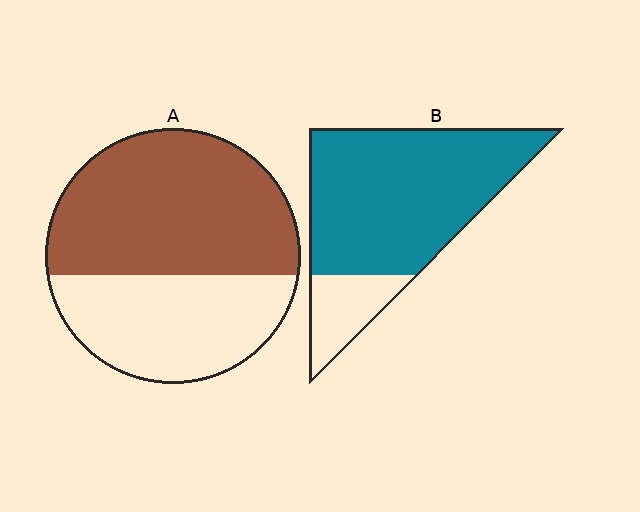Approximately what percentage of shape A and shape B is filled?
A is approximately 60% and B is approximately 80%.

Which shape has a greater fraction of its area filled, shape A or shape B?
Shape B.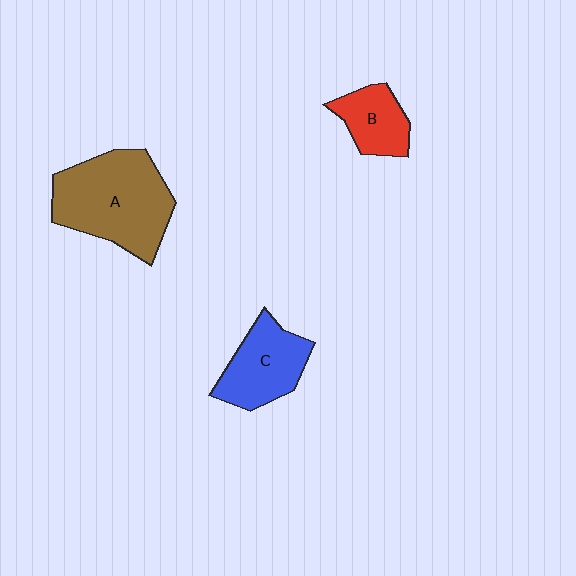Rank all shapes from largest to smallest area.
From largest to smallest: A (brown), C (blue), B (red).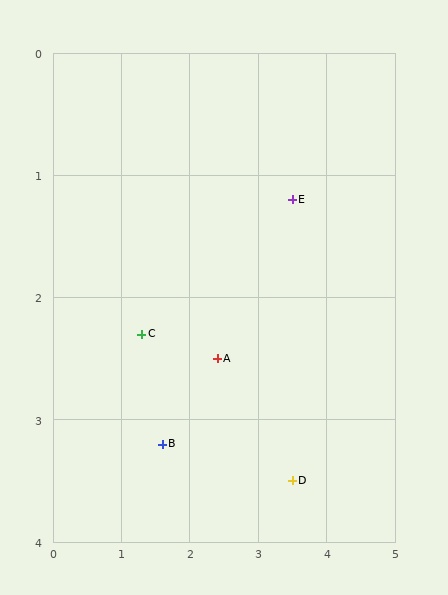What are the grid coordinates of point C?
Point C is at approximately (1.3, 2.3).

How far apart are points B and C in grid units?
Points B and C are about 0.9 grid units apart.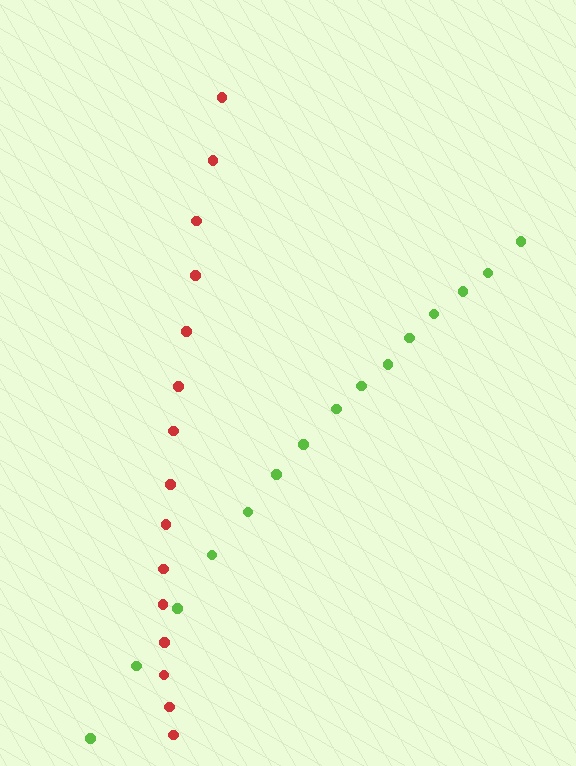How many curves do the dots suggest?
There are 2 distinct paths.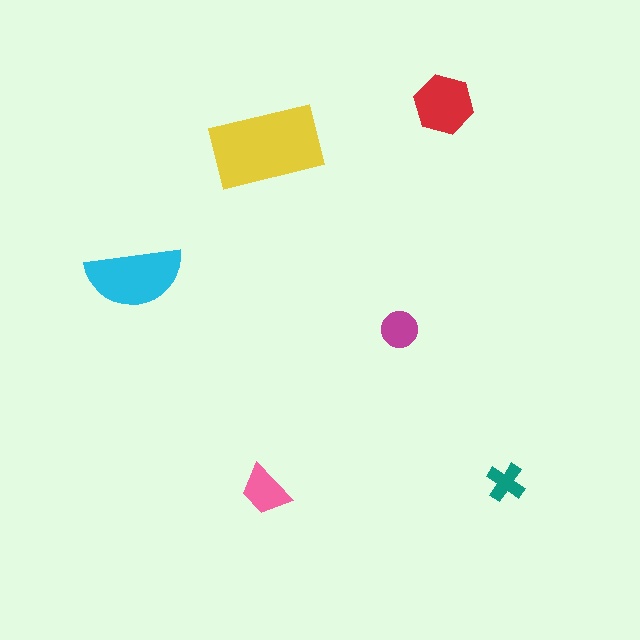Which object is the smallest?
The teal cross.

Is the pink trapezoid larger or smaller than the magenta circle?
Larger.